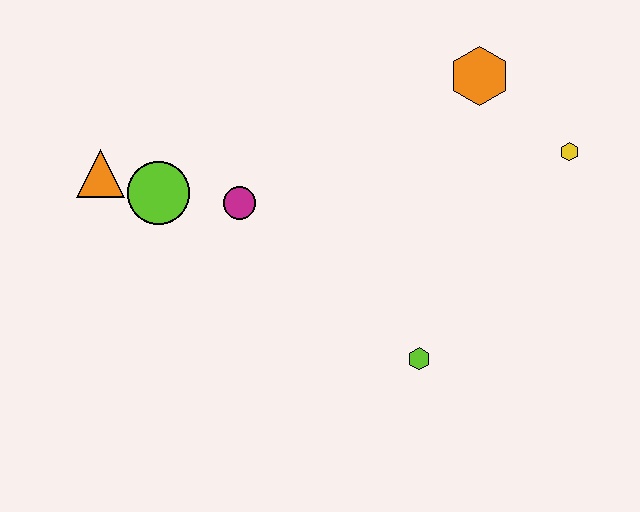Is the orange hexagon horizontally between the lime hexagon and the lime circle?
No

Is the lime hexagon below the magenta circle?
Yes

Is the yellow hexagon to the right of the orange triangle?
Yes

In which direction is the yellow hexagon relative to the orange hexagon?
The yellow hexagon is to the right of the orange hexagon.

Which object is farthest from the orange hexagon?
The orange triangle is farthest from the orange hexagon.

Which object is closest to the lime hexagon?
The magenta circle is closest to the lime hexagon.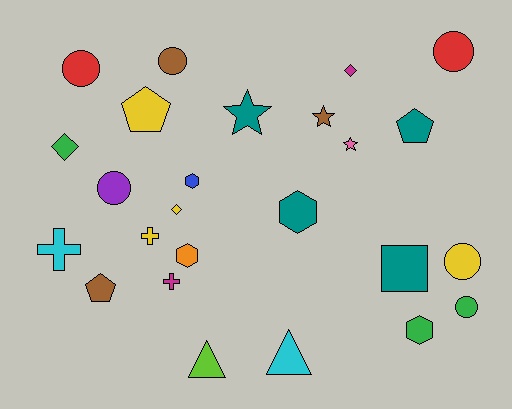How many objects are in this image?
There are 25 objects.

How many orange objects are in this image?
There is 1 orange object.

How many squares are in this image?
There is 1 square.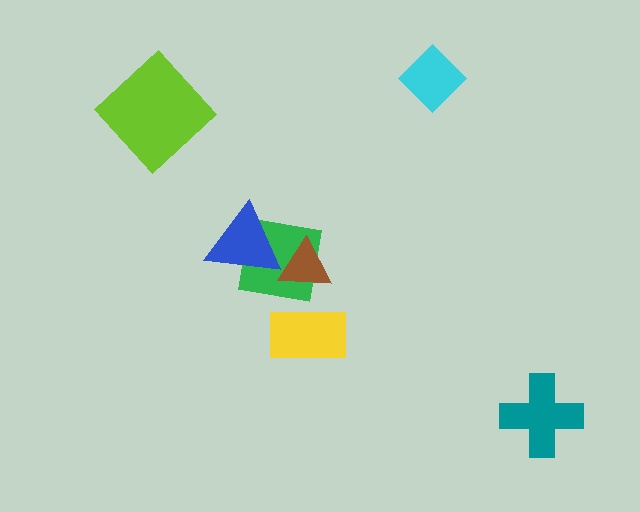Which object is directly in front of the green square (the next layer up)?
The brown triangle is directly in front of the green square.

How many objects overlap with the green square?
2 objects overlap with the green square.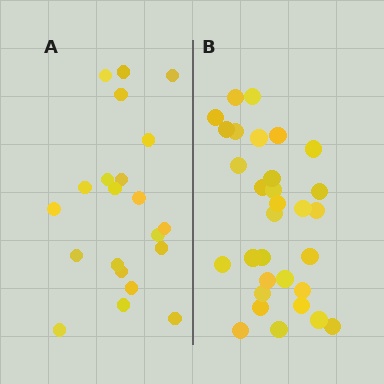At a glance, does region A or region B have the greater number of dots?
Region B (the right region) has more dots.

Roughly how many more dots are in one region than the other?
Region B has roughly 10 or so more dots than region A.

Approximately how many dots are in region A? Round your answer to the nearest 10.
About 20 dots. (The exact count is 21, which rounds to 20.)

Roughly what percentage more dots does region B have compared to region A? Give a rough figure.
About 50% more.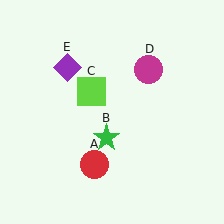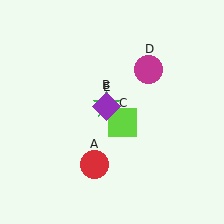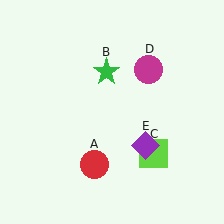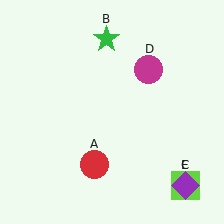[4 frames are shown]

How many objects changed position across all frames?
3 objects changed position: green star (object B), lime square (object C), purple diamond (object E).